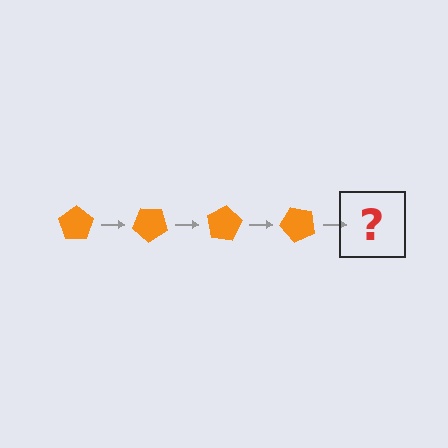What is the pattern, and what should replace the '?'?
The pattern is that the pentagon rotates 40 degrees each step. The '?' should be an orange pentagon rotated 160 degrees.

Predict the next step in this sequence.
The next step is an orange pentagon rotated 160 degrees.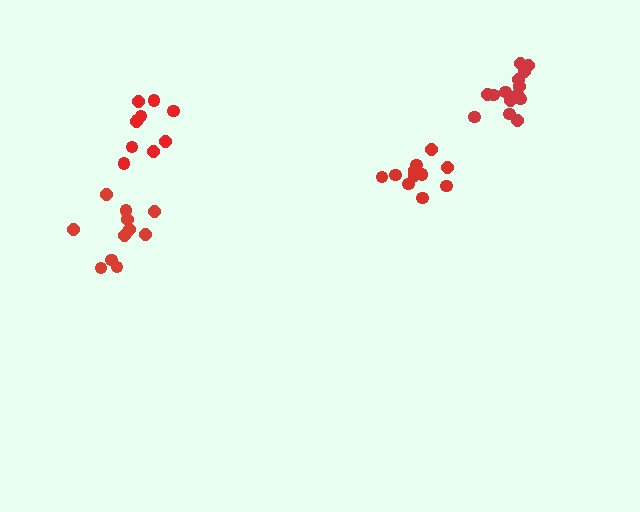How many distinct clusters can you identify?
There are 4 distinct clusters.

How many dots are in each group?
Group 1: 14 dots, Group 2: 11 dots, Group 3: 12 dots, Group 4: 10 dots (47 total).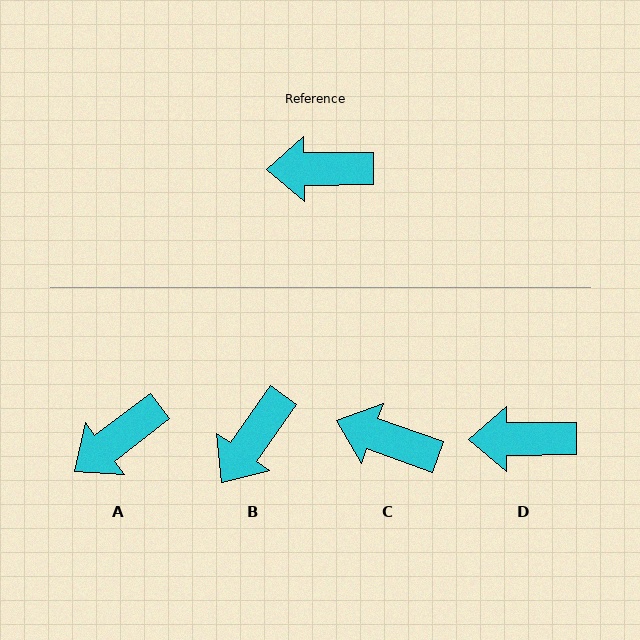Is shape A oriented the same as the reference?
No, it is off by about 37 degrees.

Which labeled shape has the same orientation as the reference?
D.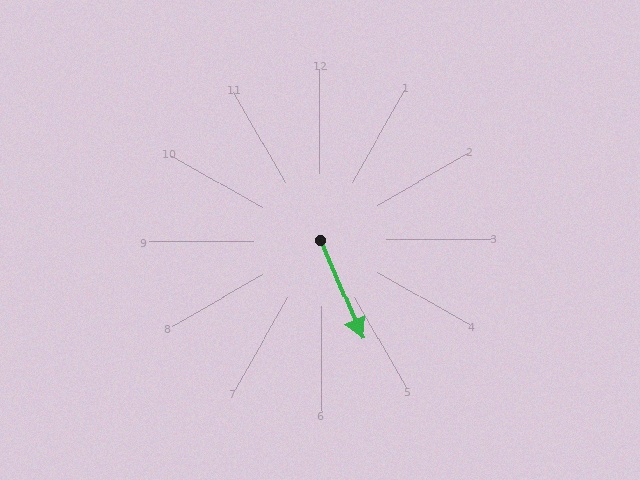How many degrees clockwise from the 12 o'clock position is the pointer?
Approximately 157 degrees.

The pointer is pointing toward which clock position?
Roughly 5 o'clock.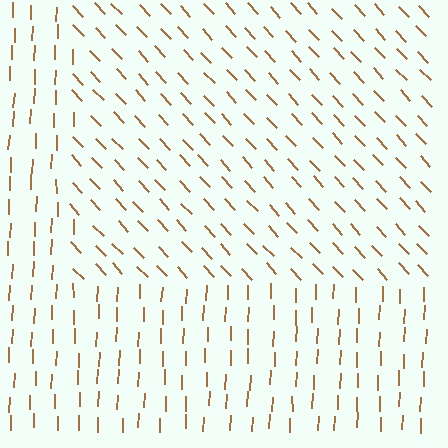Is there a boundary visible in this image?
Yes, there is a texture boundary formed by a change in line orientation.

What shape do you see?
I see a rectangle.